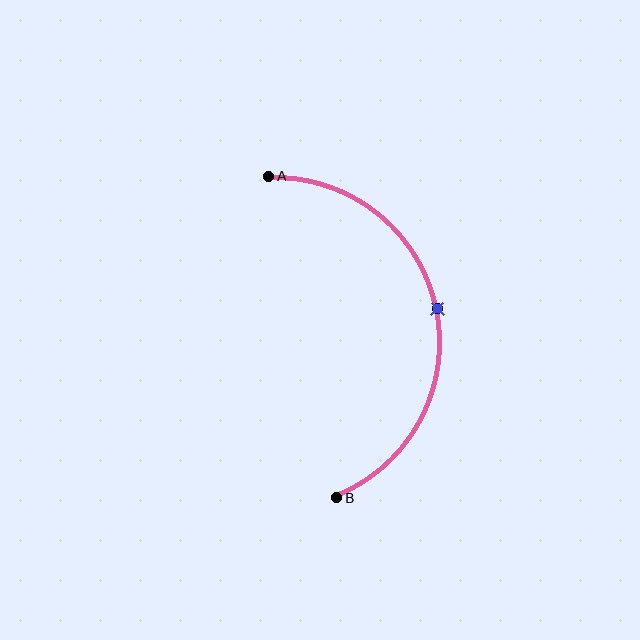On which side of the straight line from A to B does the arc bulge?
The arc bulges to the right of the straight line connecting A and B.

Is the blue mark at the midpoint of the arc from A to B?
Yes. The blue mark lies on the arc at equal arc-length from both A and B — it is the arc midpoint.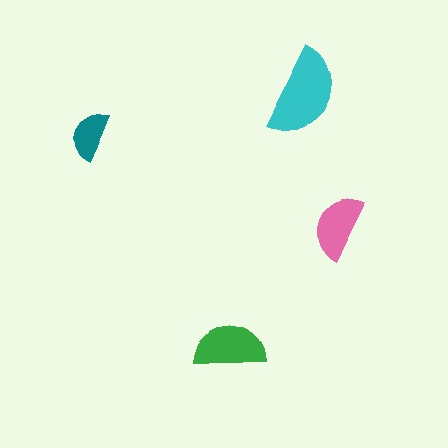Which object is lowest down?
The green semicircle is bottommost.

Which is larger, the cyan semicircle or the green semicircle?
The cyan one.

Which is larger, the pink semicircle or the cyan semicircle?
The cyan one.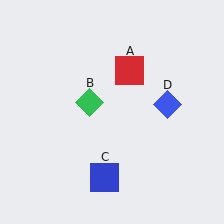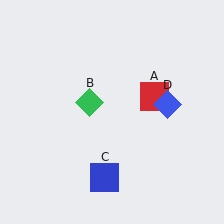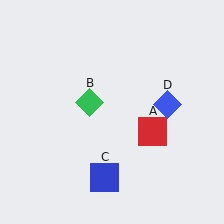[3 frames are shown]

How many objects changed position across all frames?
1 object changed position: red square (object A).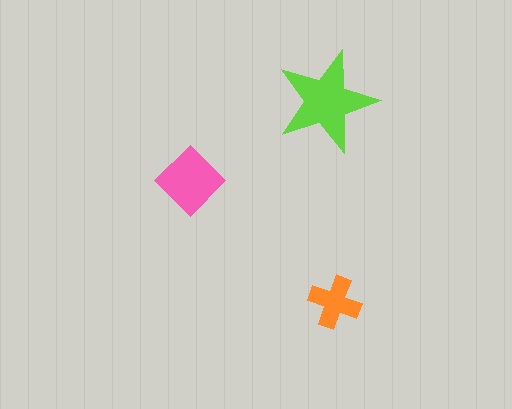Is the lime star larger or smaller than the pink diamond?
Larger.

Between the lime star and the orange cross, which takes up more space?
The lime star.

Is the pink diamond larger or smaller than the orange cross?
Larger.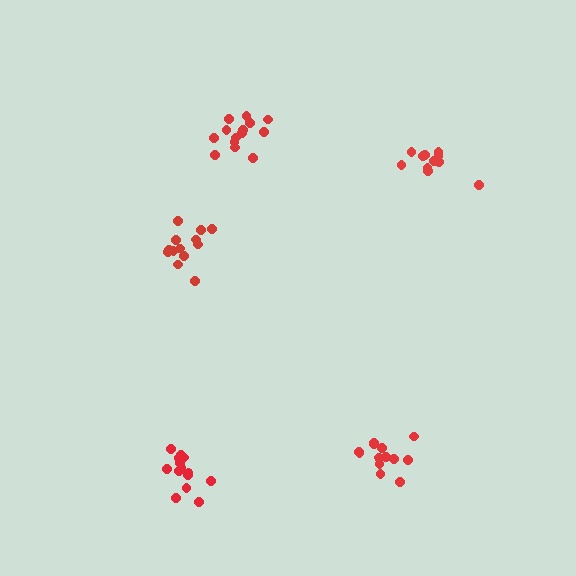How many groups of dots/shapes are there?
There are 5 groups.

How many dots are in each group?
Group 1: 14 dots, Group 2: 15 dots, Group 3: 13 dots, Group 4: 11 dots, Group 5: 14 dots (67 total).